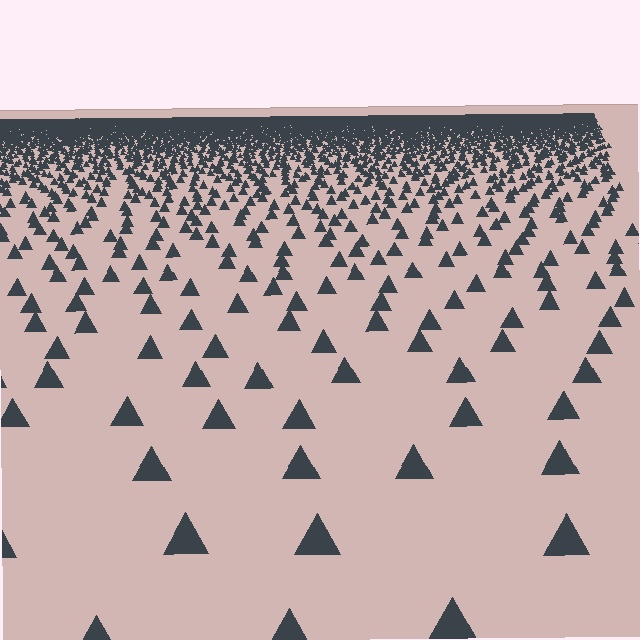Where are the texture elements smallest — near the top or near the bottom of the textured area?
Near the top.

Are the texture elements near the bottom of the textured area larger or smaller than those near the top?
Larger. Near the bottom, elements are closer to the viewer and appear at a bigger on-screen size.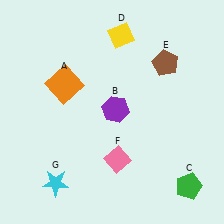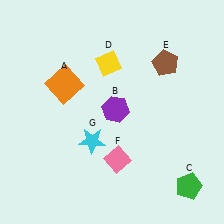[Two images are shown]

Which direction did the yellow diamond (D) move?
The yellow diamond (D) moved down.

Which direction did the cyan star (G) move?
The cyan star (G) moved up.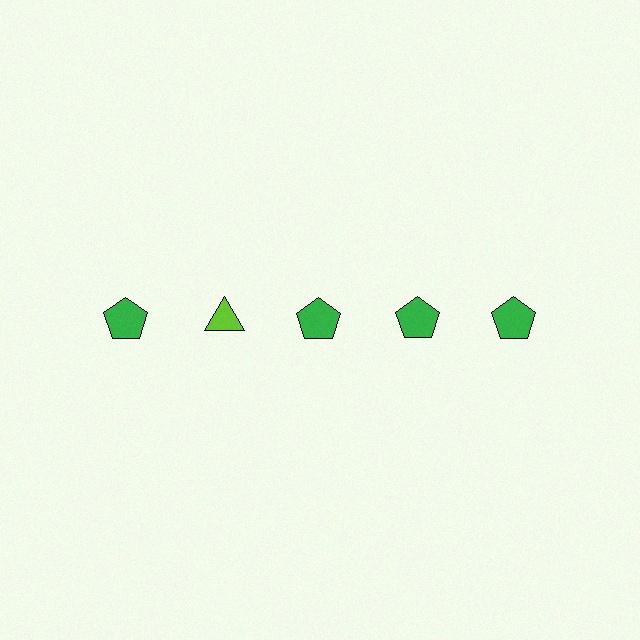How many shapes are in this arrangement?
There are 5 shapes arranged in a grid pattern.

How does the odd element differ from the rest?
It differs in both color (lime instead of green) and shape (triangle instead of pentagon).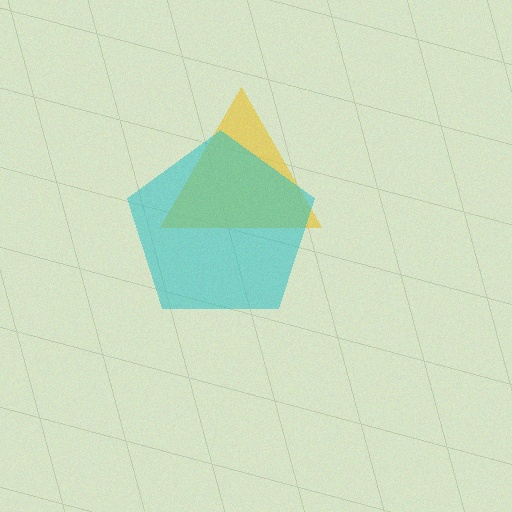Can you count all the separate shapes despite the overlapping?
Yes, there are 2 separate shapes.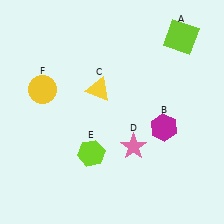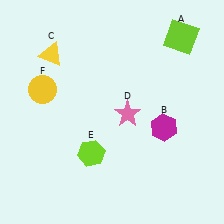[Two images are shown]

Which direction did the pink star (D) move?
The pink star (D) moved up.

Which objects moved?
The objects that moved are: the yellow triangle (C), the pink star (D).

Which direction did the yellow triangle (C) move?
The yellow triangle (C) moved left.